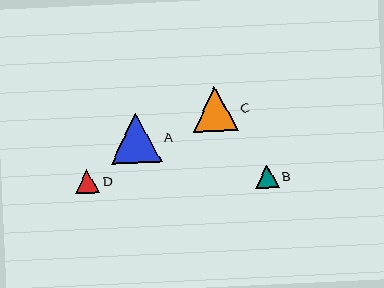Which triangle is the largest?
Triangle A is the largest with a size of approximately 51 pixels.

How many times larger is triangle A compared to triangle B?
Triangle A is approximately 2.2 times the size of triangle B.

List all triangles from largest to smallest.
From largest to smallest: A, C, D, B.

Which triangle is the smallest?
Triangle B is the smallest with a size of approximately 23 pixels.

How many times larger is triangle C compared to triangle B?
Triangle C is approximately 1.9 times the size of triangle B.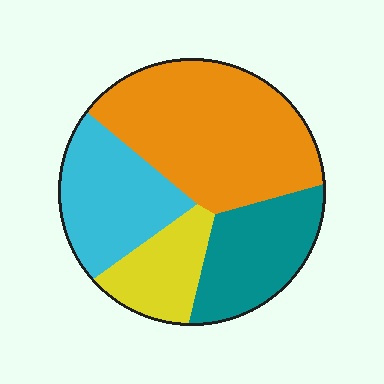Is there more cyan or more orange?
Orange.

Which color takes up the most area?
Orange, at roughly 40%.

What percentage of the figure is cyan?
Cyan takes up about one quarter (1/4) of the figure.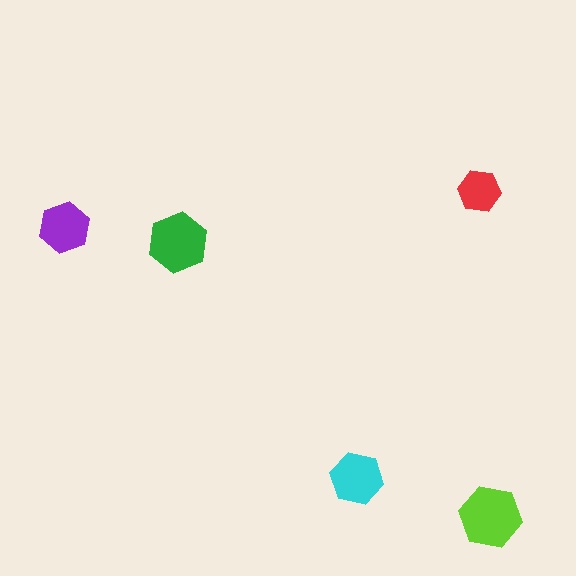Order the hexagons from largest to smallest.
the lime one, the green one, the cyan one, the purple one, the red one.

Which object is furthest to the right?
The lime hexagon is rightmost.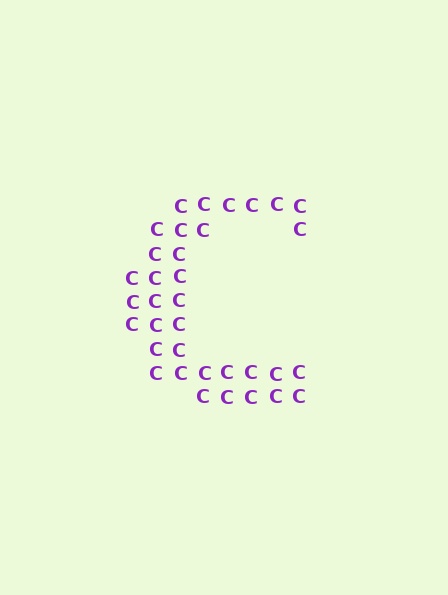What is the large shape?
The large shape is the letter C.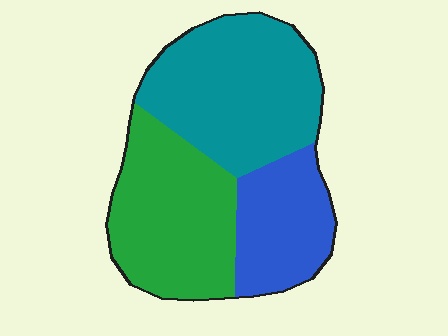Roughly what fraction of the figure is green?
Green covers 36% of the figure.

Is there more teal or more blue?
Teal.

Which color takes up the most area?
Teal, at roughly 40%.